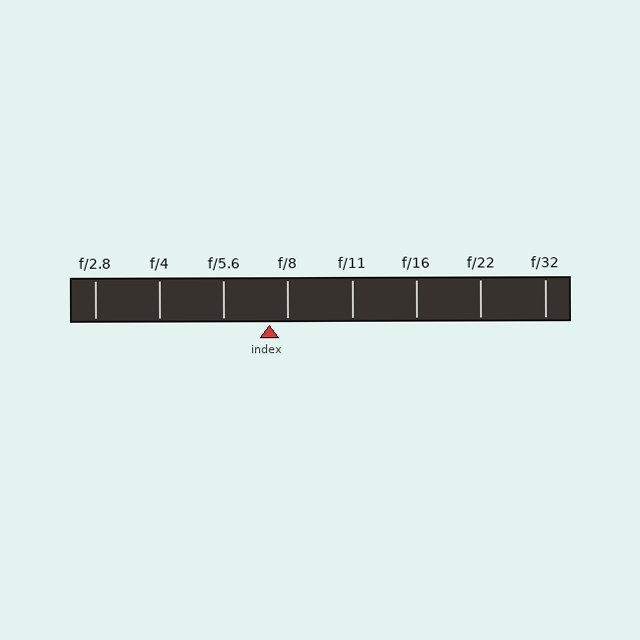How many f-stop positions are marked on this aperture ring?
There are 8 f-stop positions marked.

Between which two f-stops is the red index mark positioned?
The index mark is between f/5.6 and f/8.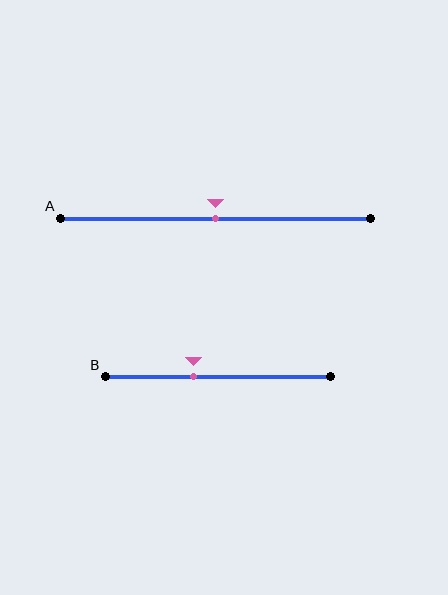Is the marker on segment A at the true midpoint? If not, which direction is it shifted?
Yes, the marker on segment A is at the true midpoint.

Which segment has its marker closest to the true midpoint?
Segment A has its marker closest to the true midpoint.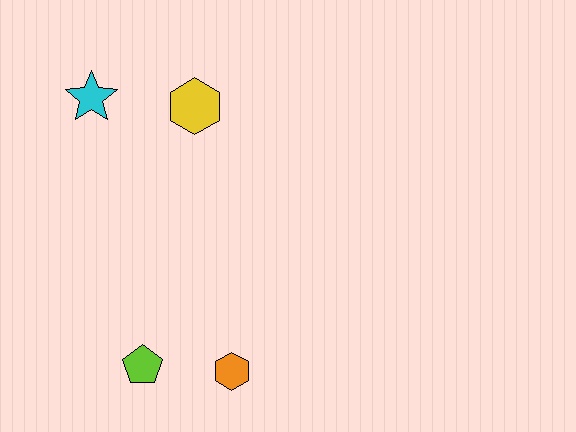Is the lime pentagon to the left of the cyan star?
No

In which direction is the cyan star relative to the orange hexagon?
The cyan star is above the orange hexagon.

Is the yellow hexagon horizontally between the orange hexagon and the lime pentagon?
Yes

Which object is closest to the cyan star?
The yellow hexagon is closest to the cyan star.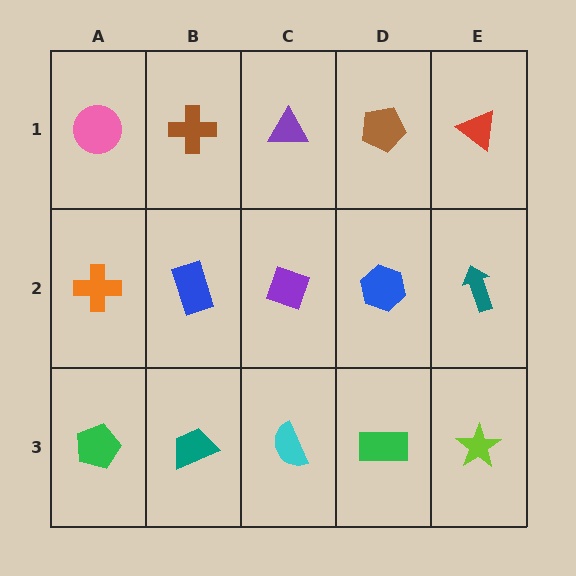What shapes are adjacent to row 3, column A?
An orange cross (row 2, column A), a teal trapezoid (row 3, column B).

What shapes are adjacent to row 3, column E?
A teal arrow (row 2, column E), a green rectangle (row 3, column D).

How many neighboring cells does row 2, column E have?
3.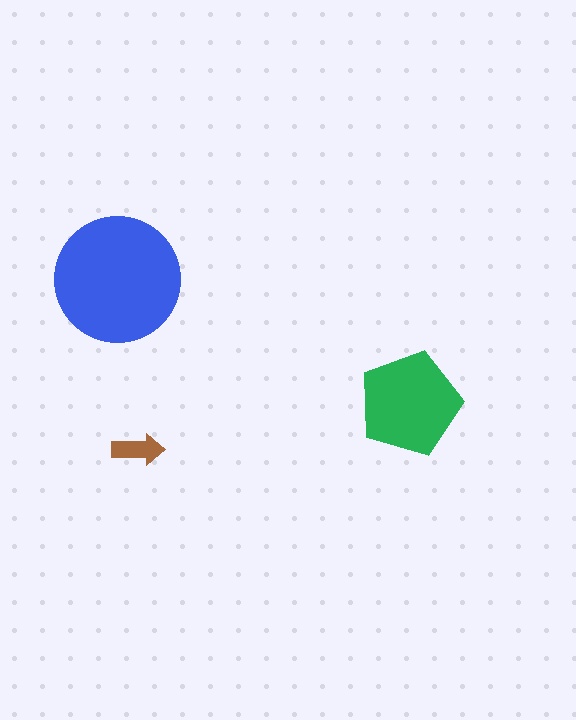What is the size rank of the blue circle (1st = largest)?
1st.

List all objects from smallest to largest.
The brown arrow, the green pentagon, the blue circle.